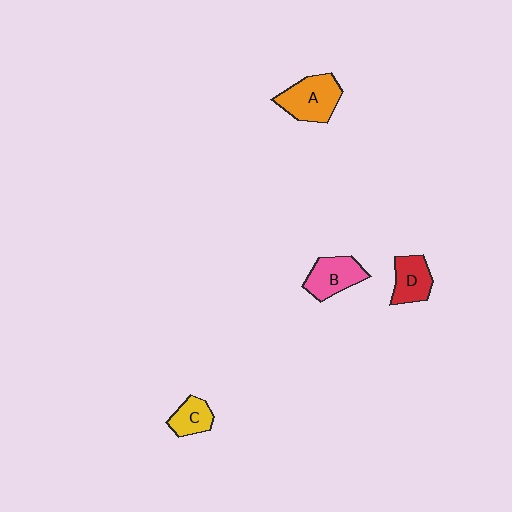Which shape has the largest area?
Shape A (orange).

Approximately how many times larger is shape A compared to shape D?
Approximately 1.4 times.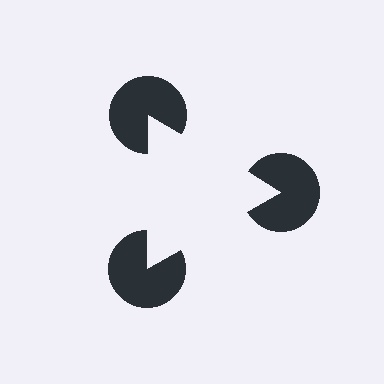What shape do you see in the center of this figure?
An illusory triangle — its edges are inferred from the aligned wedge cuts in the pac-man discs, not physically drawn.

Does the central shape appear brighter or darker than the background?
It typically appears slightly brighter than the background, even though no actual brightness change is drawn.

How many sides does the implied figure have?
3 sides.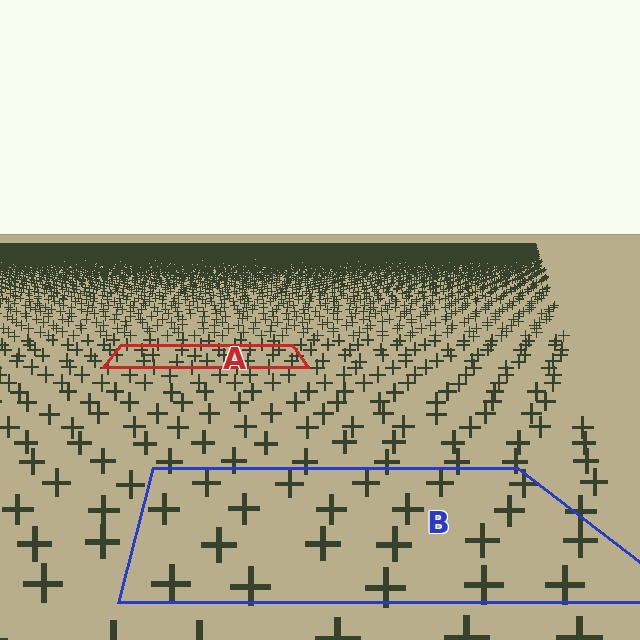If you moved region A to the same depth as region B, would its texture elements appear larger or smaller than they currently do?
They would appear larger. At a closer depth, the same texture elements are projected at a bigger on-screen size.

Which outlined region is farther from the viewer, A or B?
Region A is farther from the viewer — the texture elements inside it appear smaller and more densely packed.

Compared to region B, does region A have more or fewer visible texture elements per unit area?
Region A has more texture elements per unit area — they are packed more densely because it is farther away.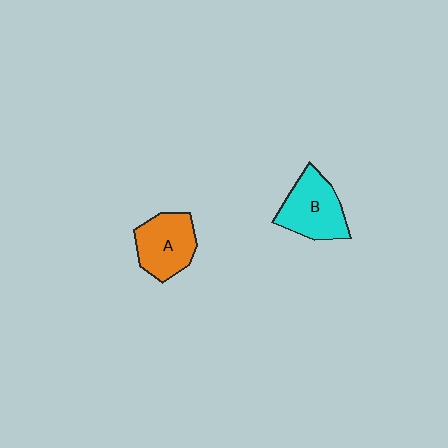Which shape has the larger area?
Shape B (cyan).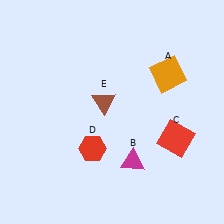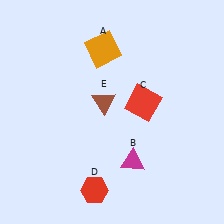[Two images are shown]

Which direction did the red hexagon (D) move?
The red hexagon (D) moved down.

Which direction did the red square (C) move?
The red square (C) moved up.